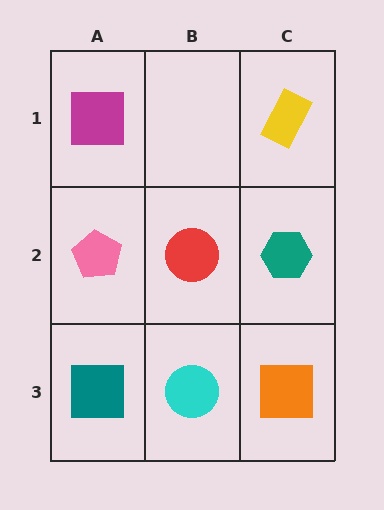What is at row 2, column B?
A red circle.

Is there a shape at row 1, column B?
No, that cell is empty.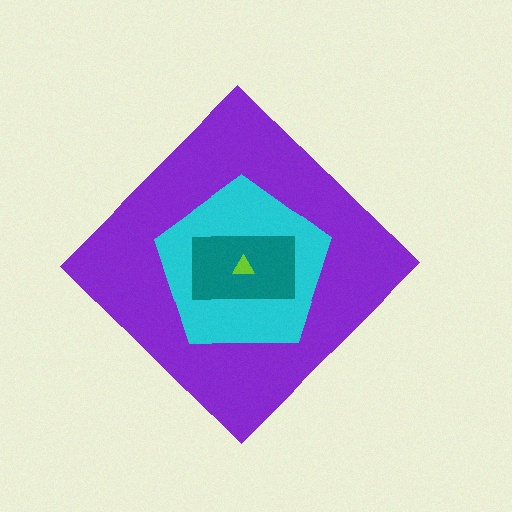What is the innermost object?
The lime triangle.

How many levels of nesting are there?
4.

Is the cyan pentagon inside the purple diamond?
Yes.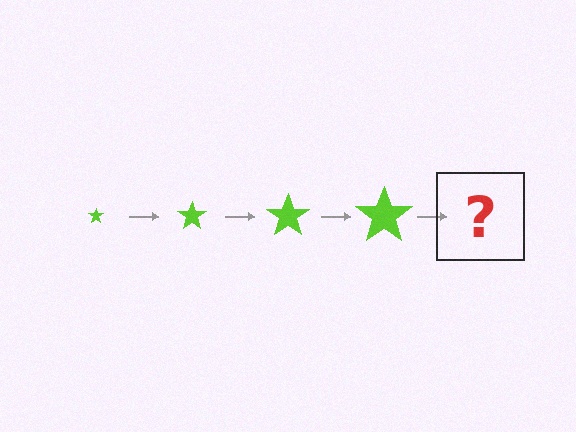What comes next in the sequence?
The next element should be a lime star, larger than the previous one.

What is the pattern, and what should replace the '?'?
The pattern is that the star gets progressively larger each step. The '?' should be a lime star, larger than the previous one.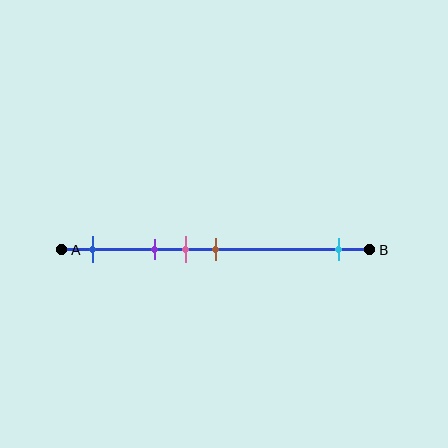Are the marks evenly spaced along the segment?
No, the marks are not evenly spaced.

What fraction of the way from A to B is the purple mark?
The purple mark is approximately 30% (0.3) of the way from A to B.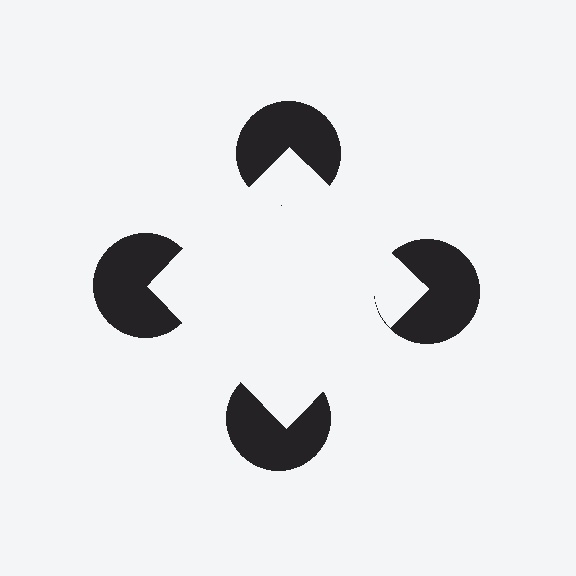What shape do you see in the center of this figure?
An illusory square — its edges are inferred from the aligned wedge cuts in the pac-man discs, not physically drawn.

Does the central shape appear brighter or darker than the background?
It typically appears slightly brighter than the background, even though no actual brightness change is drawn.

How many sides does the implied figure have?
4 sides.